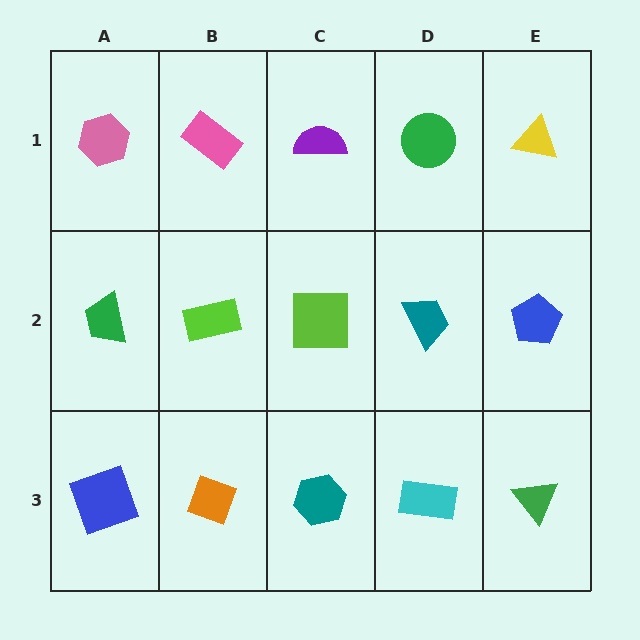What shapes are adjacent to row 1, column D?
A teal trapezoid (row 2, column D), a purple semicircle (row 1, column C), a yellow triangle (row 1, column E).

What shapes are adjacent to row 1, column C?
A lime square (row 2, column C), a pink rectangle (row 1, column B), a green circle (row 1, column D).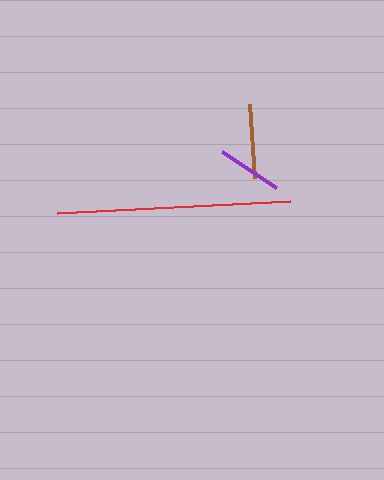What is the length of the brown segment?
The brown segment is approximately 75 pixels long.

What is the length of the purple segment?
The purple segment is approximately 65 pixels long.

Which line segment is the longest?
The red line is the longest at approximately 233 pixels.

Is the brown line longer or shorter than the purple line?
The brown line is longer than the purple line.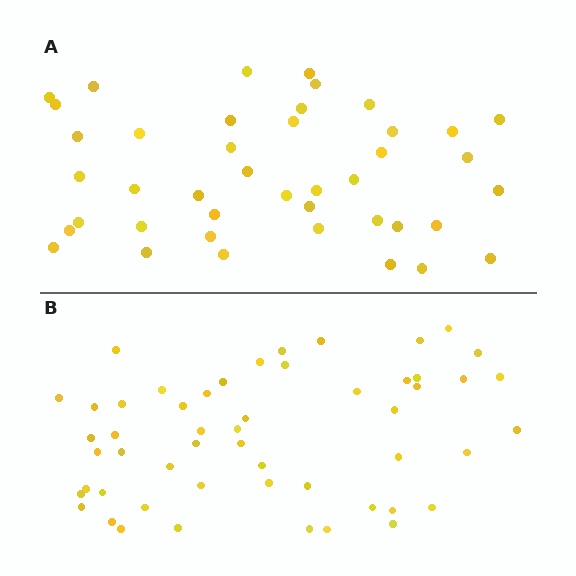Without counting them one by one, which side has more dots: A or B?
Region B (the bottom region) has more dots.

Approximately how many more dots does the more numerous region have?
Region B has roughly 12 or so more dots than region A.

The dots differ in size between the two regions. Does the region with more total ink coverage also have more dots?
No. Region A has more total ink coverage because its dots are larger, but region B actually contains more individual dots. Total area can be misleading — the number of items is what matters here.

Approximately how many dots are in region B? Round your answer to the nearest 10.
About 50 dots. (The exact count is 53, which rounds to 50.)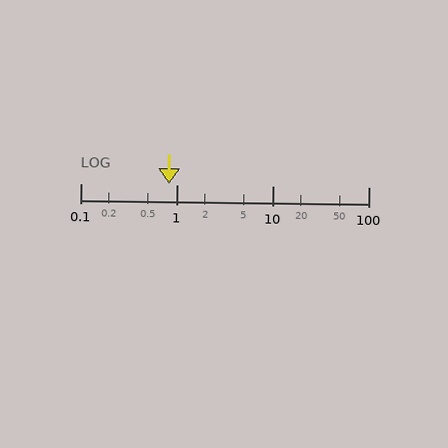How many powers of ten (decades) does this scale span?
The scale spans 3 decades, from 0.1 to 100.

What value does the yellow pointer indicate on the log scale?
The pointer indicates approximately 0.84.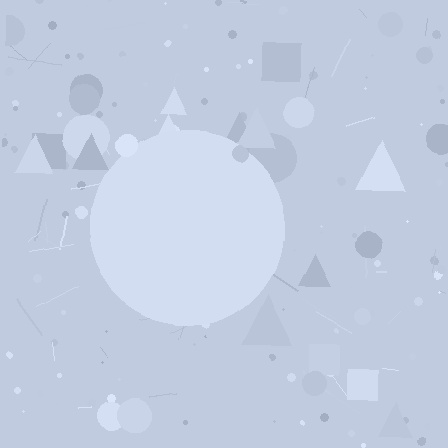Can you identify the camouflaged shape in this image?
The camouflaged shape is a circle.